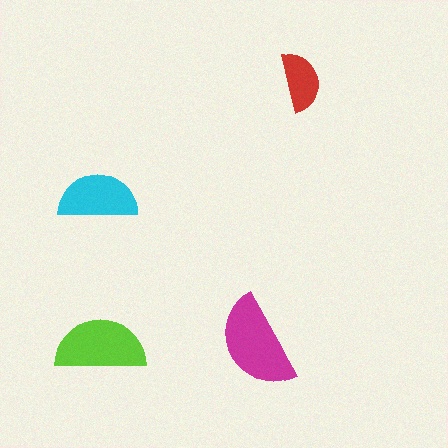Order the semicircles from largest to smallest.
the magenta one, the lime one, the cyan one, the red one.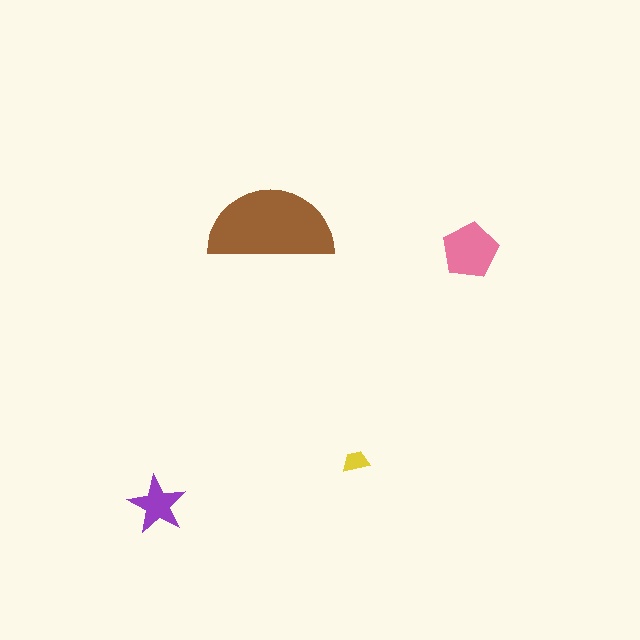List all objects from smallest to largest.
The yellow trapezoid, the purple star, the pink pentagon, the brown semicircle.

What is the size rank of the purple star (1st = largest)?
3rd.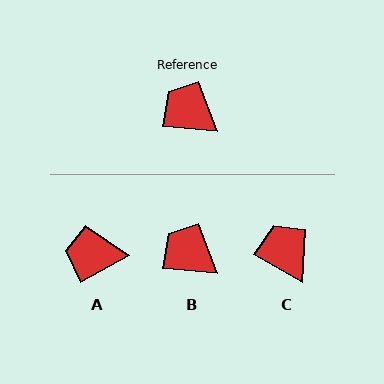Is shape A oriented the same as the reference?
No, it is off by about 34 degrees.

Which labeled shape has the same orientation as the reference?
B.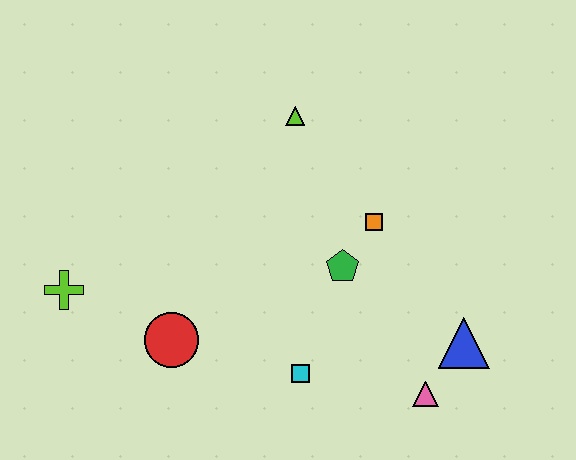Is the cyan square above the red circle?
No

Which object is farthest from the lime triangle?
The pink triangle is farthest from the lime triangle.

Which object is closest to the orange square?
The green pentagon is closest to the orange square.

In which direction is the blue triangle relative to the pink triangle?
The blue triangle is above the pink triangle.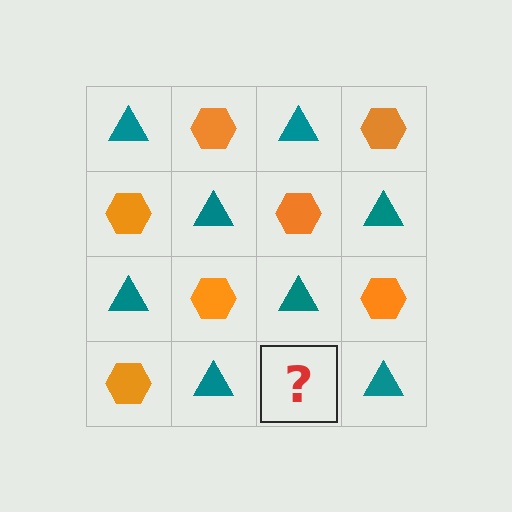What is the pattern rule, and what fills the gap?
The rule is that it alternates teal triangle and orange hexagon in a checkerboard pattern. The gap should be filled with an orange hexagon.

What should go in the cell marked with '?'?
The missing cell should contain an orange hexagon.